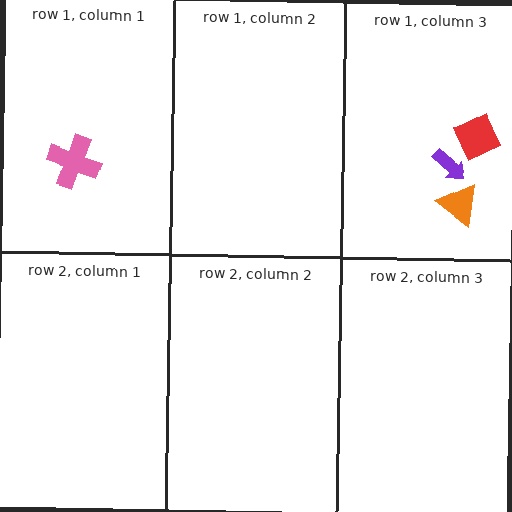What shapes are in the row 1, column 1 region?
The pink cross.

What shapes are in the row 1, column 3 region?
The purple arrow, the red diamond, the orange triangle.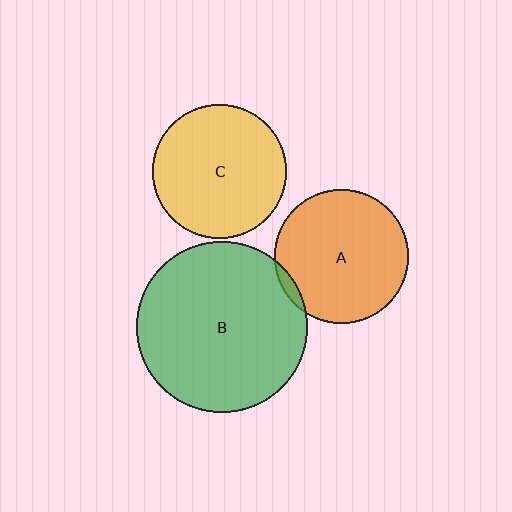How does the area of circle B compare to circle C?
Approximately 1.6 times.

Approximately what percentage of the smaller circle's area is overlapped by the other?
Approximately 5%.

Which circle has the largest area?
Circle B (green).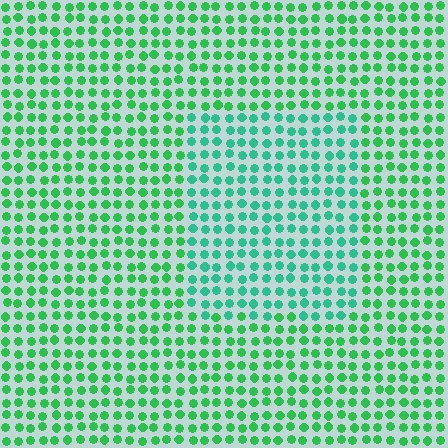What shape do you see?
I see a rectangle.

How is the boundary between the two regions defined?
The boundary is defined purely by a slight shift in hue (about 28 degrees). Spacing, size, and orientation are identical on both sides.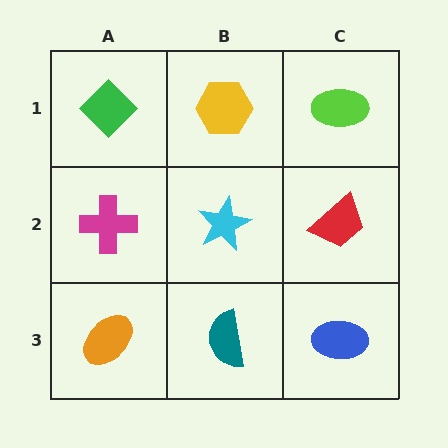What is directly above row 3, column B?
A cyan star.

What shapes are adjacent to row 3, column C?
A red trapezoid (row 2, column C), a teal semicircle (row 3, column B).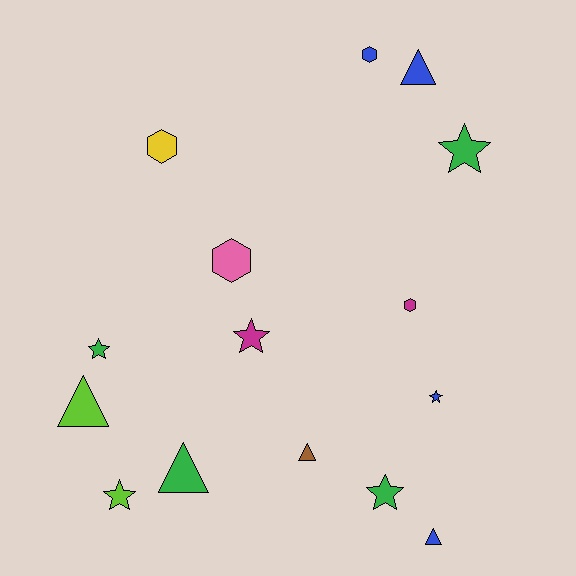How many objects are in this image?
There are 15 objects.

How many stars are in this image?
There are 6 stars.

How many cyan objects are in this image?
There are no cyan objects.